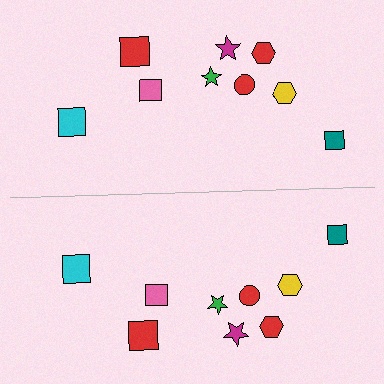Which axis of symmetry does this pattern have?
The pattern has a horizontal axis of symmetry running through the center of the image.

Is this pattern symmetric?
Yes, this pattern has bilateral (reflection) symmetry.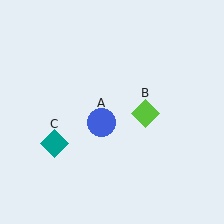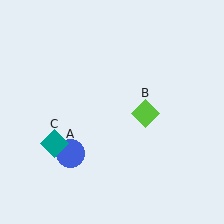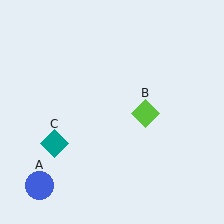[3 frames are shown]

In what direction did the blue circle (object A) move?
The blue circle (object A) moved down and to the left.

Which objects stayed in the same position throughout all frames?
Lime diamond (object B) and teal diamond (object C) remained stationary.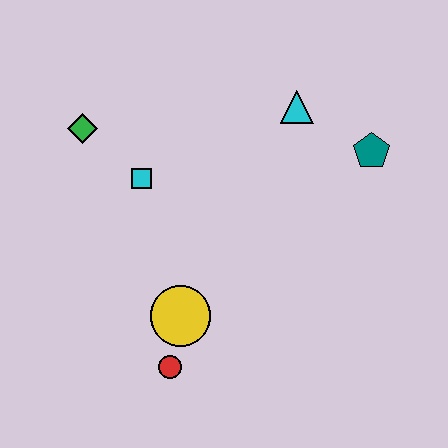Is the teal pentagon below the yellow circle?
No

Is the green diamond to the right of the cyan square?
No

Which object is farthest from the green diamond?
The teal pentagon is farthest from the green diamond.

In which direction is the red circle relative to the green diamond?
The red circle is below the green diamond.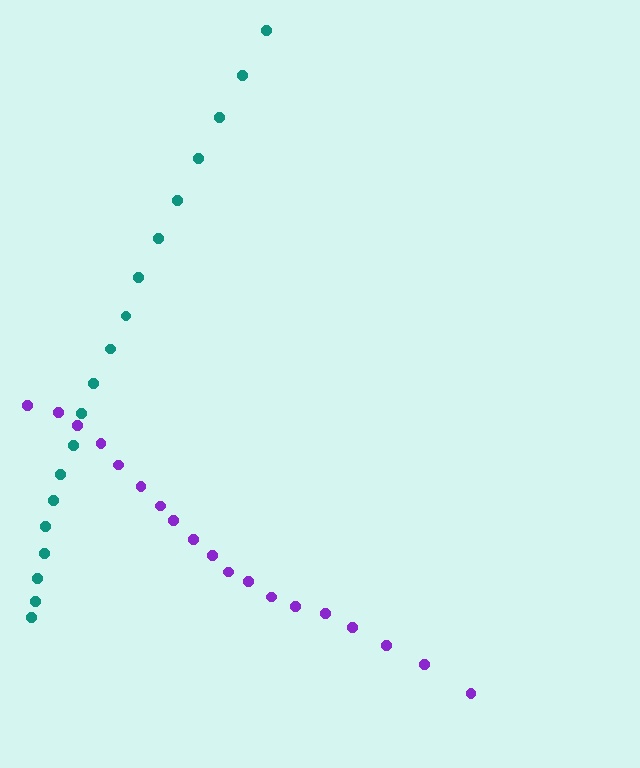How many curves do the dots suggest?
There are 2 distinct paths.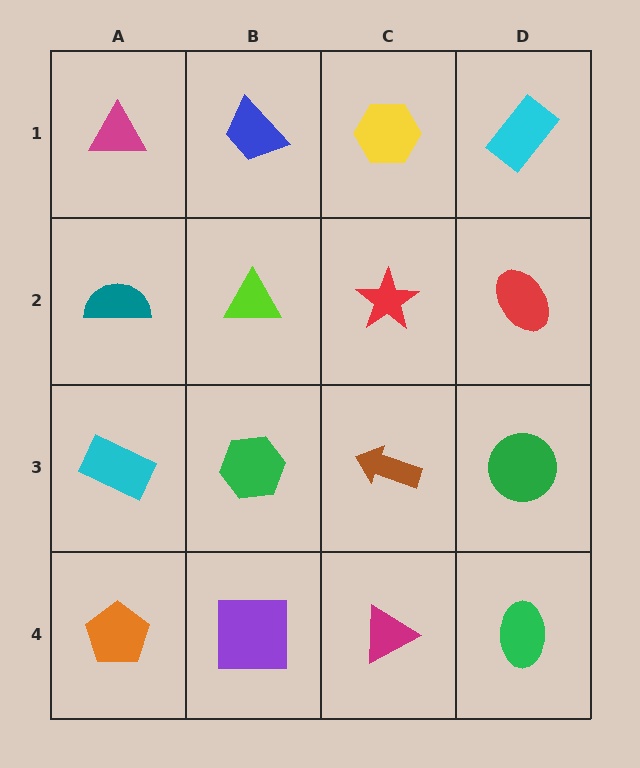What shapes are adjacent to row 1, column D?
A red ellipse (row 2, column D), a yellow hexagon (row 1, column C).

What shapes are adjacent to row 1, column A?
A teal semicircle (row 2, column A), a blue trapezoid (row 1, column B).